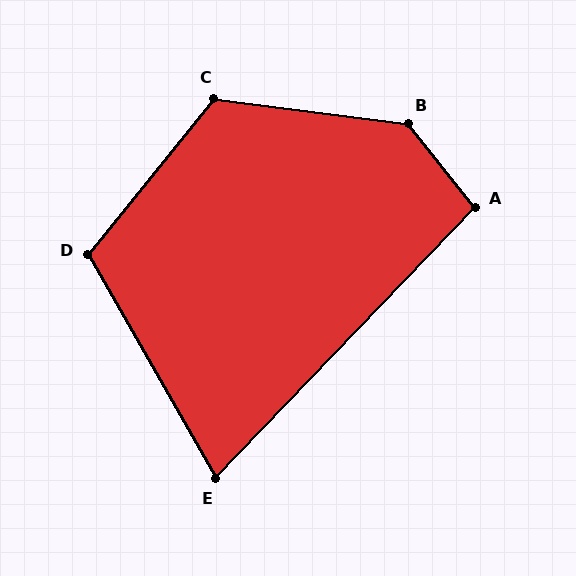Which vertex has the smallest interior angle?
E, at approximately 74 degrees.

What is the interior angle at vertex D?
Approximately 111 degrees (obtuse).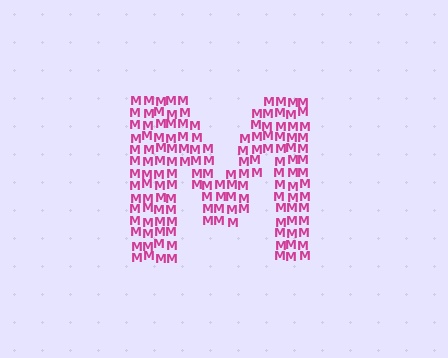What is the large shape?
The large shape is the letter M.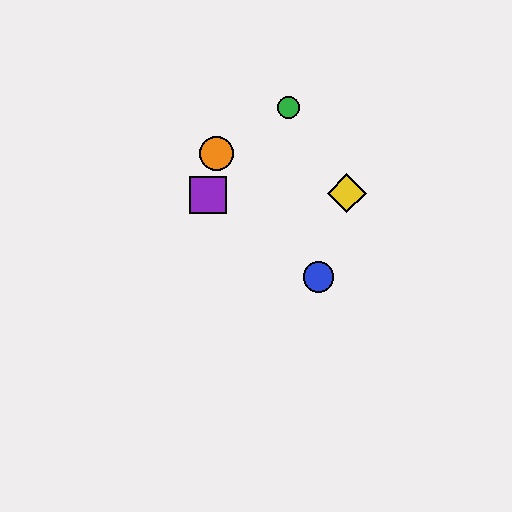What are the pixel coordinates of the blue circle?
The blue circle is at (319, 277).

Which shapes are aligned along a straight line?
The red diamond, the blue circle, the purple square are aligned along a straight line.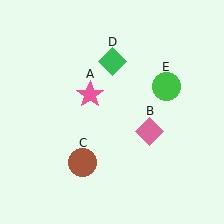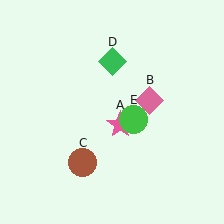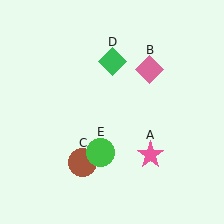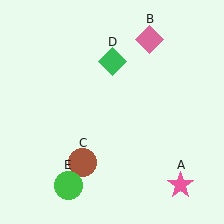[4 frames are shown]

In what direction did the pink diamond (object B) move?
The pink diamond (object B) moved up.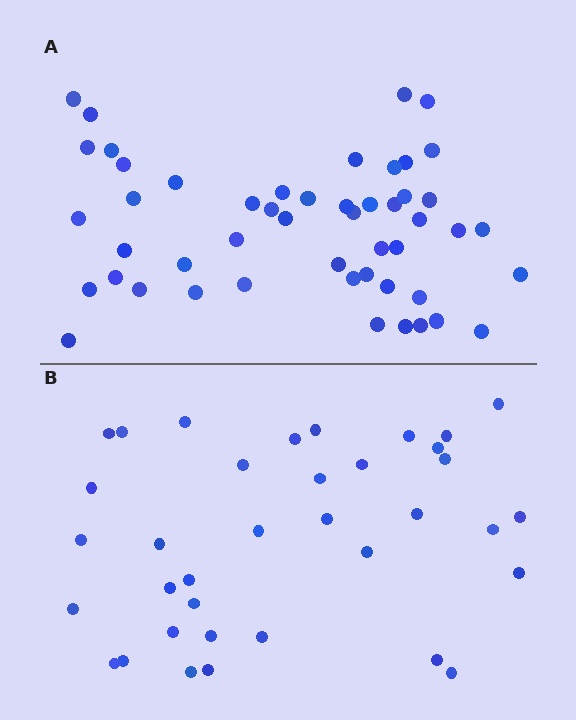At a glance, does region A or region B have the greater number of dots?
Region A (the top region) has more dots.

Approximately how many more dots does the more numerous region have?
Region A has approximately 15 more dots than region B.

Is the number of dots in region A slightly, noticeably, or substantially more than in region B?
Region A has noticeably more, but not dramatically so. The ratio is roughly 1.4 to 1.